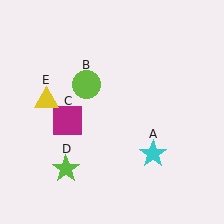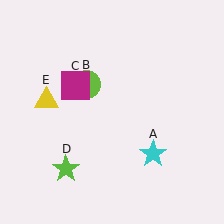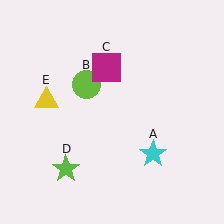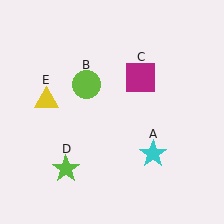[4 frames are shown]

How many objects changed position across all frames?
1 object changed position: magenta square (object C).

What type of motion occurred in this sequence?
The magenta square (object C) rotated clockwise around the center of the scene.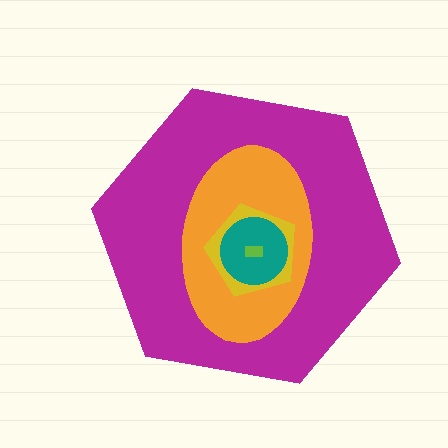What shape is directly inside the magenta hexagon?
The orange ellipse.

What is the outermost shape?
The magenta hexagon.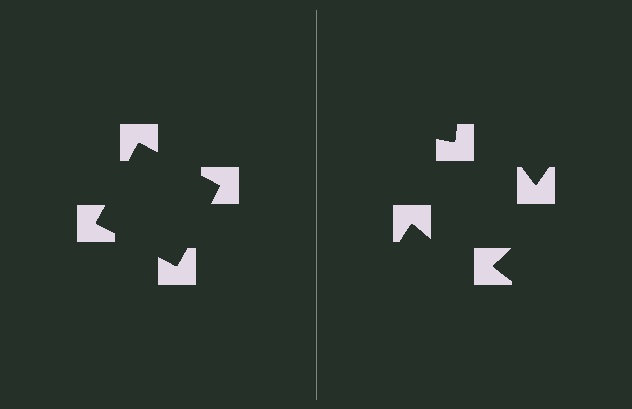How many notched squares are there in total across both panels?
8 — 4 on each side.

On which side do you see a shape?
An illusory square appears on the left side. On the right side the wedge cuts are rotated, so no coherent shape forms.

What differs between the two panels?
The notched squares are positioned identically on both sides; only the wedge orientations differ. On the left they align to a square; on the right they are misaligned.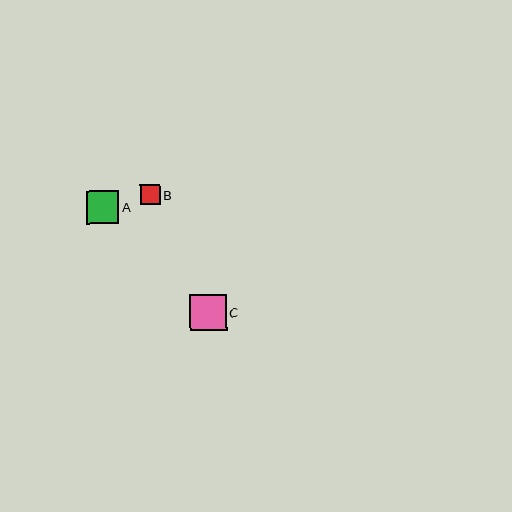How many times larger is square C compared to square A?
Square C is approximately 1.1 times the size of square A.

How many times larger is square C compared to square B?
Square C is approximately 1.8 times the size of square B.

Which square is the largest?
Square C is the largest with a size of approximately 37 pixels.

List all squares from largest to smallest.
From largest to smallest: C, A, B.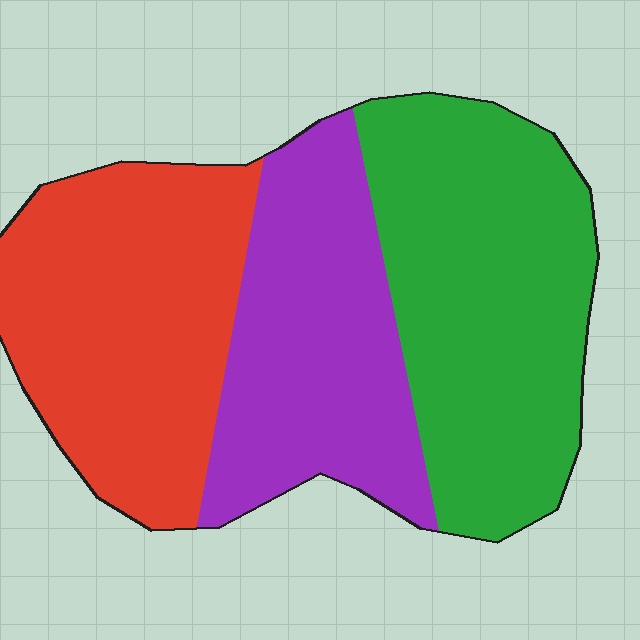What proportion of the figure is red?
Red covers about 35% of the figure.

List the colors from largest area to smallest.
From largest to smallest: green, red, purple.